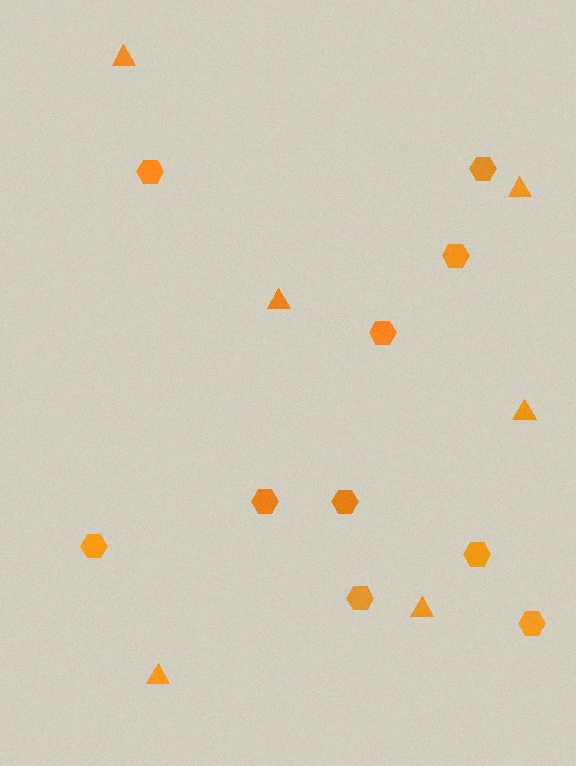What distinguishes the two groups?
There are 2 groups: one group of triangles (6) and one group of hexagons (10).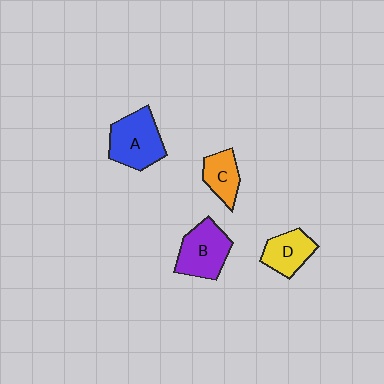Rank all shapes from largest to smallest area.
From largest to smallest: A (blue), B (purple), D (yellow), C (orange).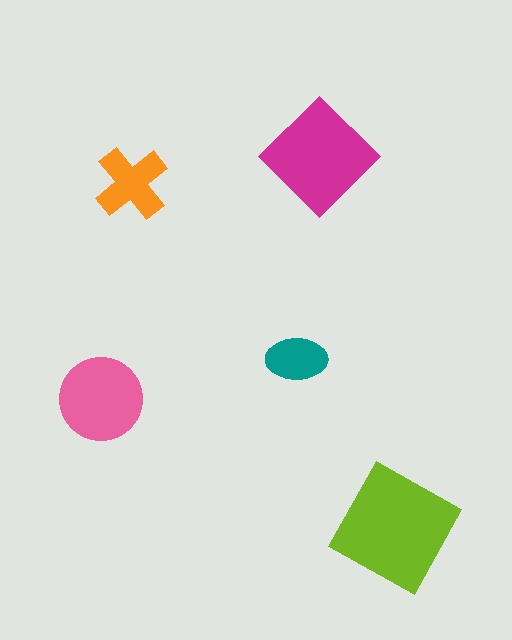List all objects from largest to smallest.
The lime square, the magenta diamond, the pink circle, the orange cross, the teal ellipse.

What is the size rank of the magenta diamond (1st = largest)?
2nd.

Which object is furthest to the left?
The pink circle is leftmost.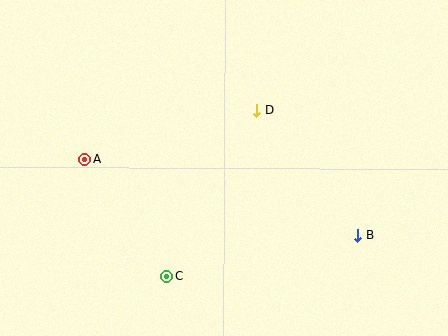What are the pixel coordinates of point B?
Point B is at (358, 235).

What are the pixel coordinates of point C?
Point C is at (167, 276).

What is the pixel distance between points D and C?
The distance between D and C is 189 pixels.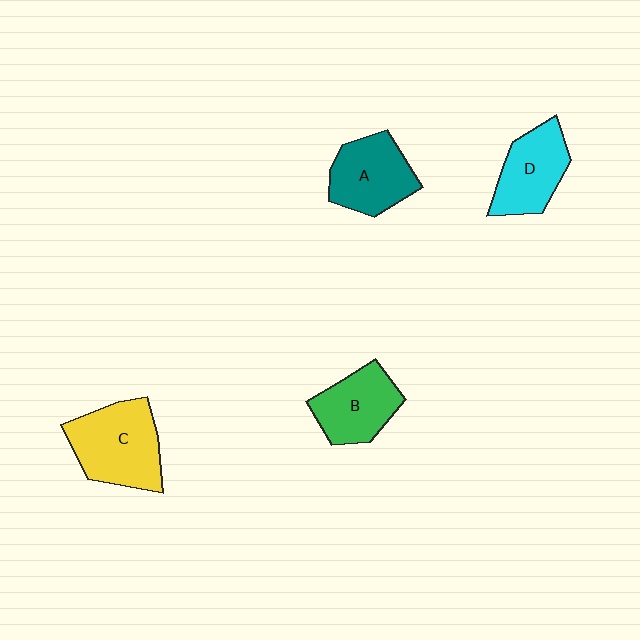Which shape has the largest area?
Shape C (yellow).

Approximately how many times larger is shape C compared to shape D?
Approximately 1.3 times.